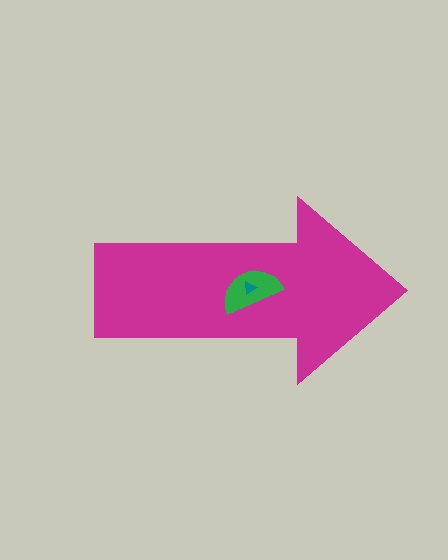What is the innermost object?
The teal triangle.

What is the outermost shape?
The magenta arrow.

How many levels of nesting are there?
3.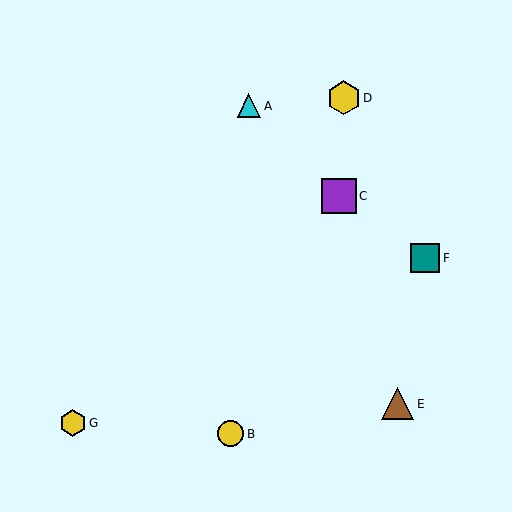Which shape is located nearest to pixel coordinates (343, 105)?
The yellow hexagon (labeled D) at (344, 98) is nearest to that location.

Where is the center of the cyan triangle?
The center of the cyan triangle is at (249, 106).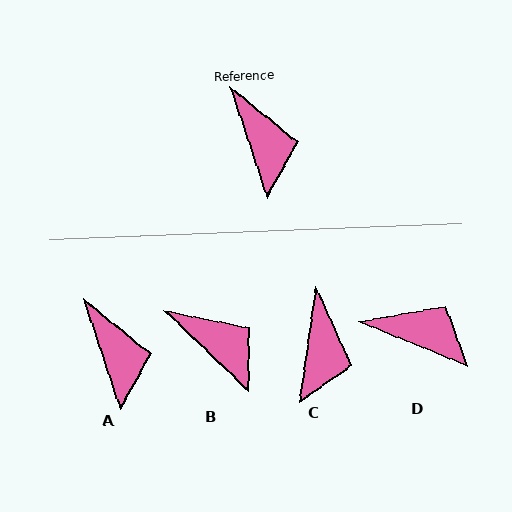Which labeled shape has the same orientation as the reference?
A.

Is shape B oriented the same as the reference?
No, it is off by about 28 degrees.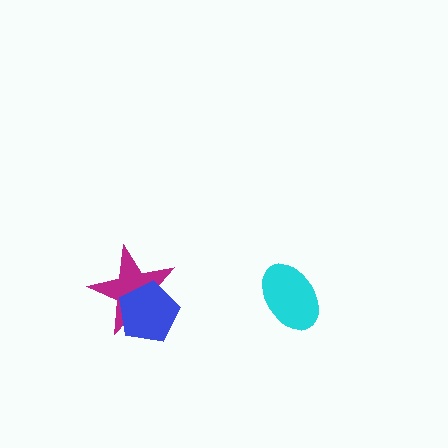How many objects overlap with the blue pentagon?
1 object overlaps with the blue pentagon.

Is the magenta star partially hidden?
Yes, it is partially covered by another shape.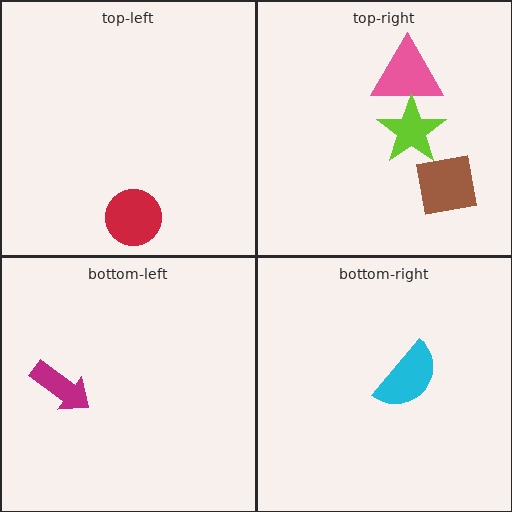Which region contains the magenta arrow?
The bottom-left region.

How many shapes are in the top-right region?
3.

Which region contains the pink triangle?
The top-right region.